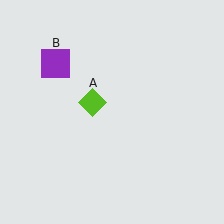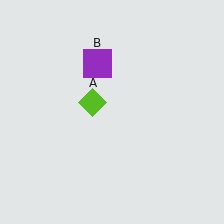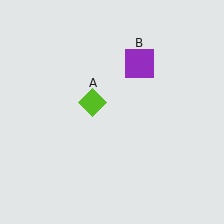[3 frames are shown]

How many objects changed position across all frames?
1 object changed position: purple square (object B).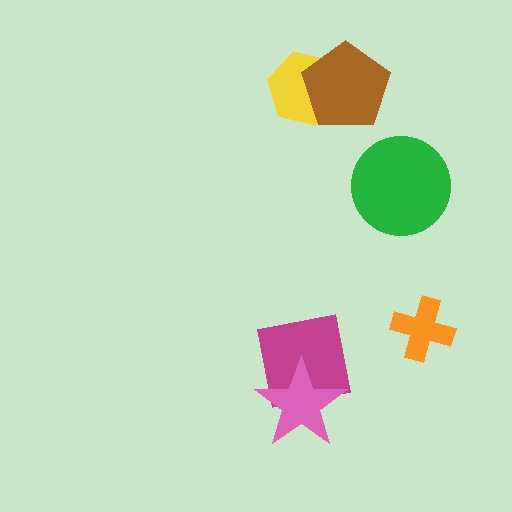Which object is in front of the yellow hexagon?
The brown pentagon is in front of the yellow hexagon.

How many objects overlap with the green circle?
0 objects overlap with the green circle.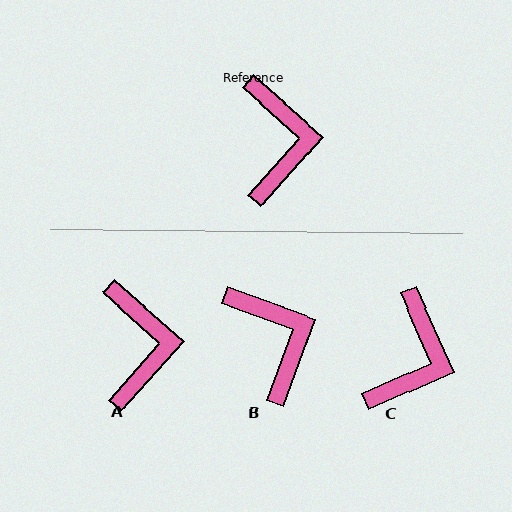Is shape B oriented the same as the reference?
No, it is off by about 21 degrees.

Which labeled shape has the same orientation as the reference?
A.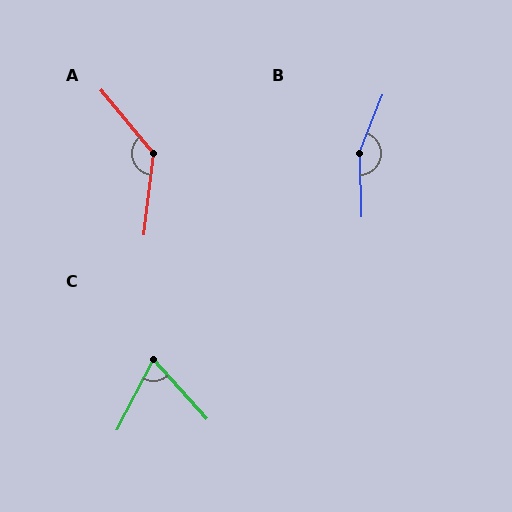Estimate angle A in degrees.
Approximately 133 degrees.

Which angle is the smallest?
C, at approximately 70 degrees.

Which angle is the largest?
B, at approximately 156 degrees.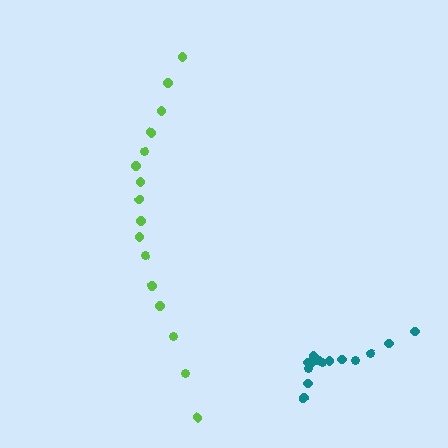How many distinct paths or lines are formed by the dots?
There are 2 distinct paths.